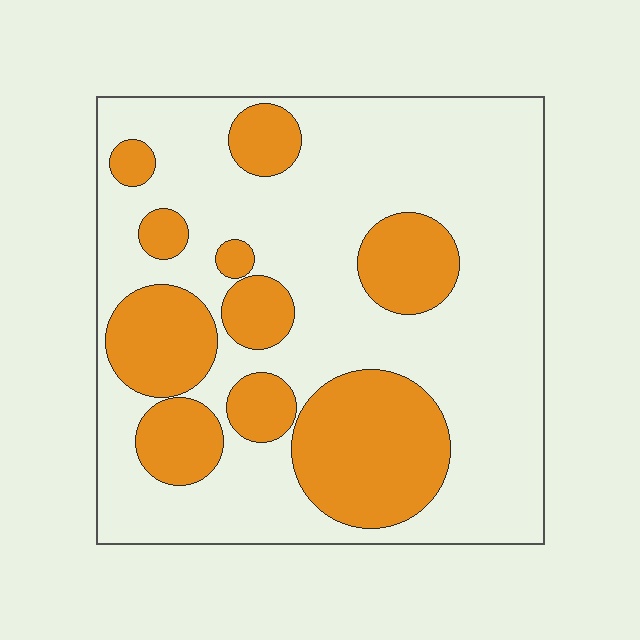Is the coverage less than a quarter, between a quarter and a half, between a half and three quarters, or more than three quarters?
Between a quarter and a half.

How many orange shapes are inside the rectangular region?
10.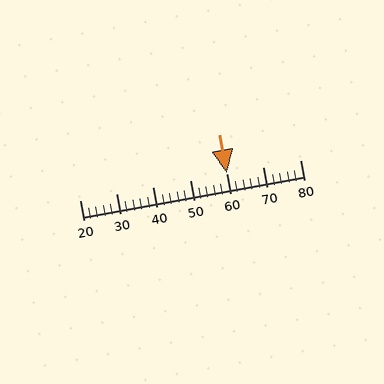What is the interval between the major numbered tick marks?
The major tick marks are spaced 10 units apart.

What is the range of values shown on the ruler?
The ruler shows values from 20 to 80.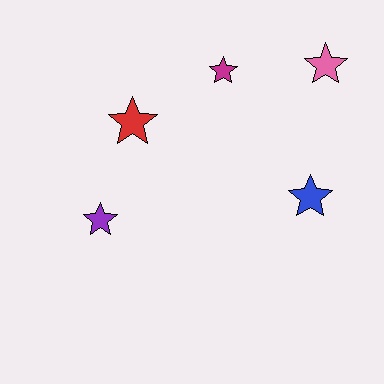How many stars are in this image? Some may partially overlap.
There are 5 stars.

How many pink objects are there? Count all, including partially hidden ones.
There is 1 pink object.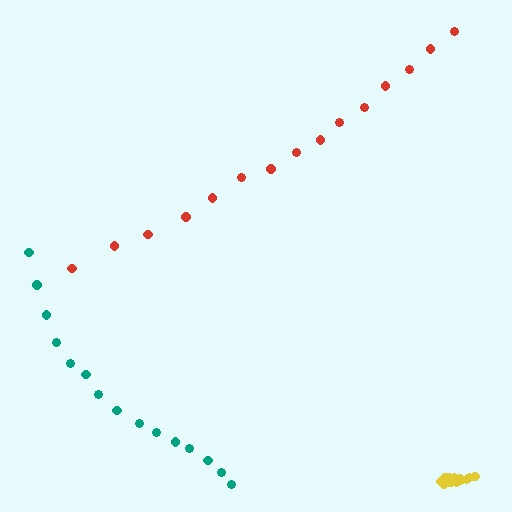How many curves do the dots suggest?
There are 3 distinct paths.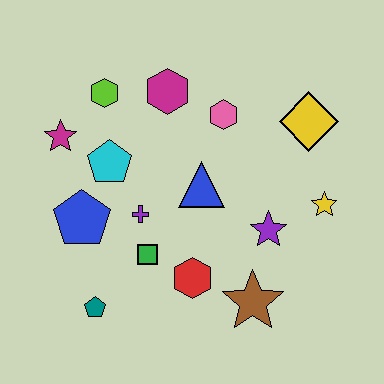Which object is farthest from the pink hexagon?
The teal pentagon is farthest from the pink hexagon.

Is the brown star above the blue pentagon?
No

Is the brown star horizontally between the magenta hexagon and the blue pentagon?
No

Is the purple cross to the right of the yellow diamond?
No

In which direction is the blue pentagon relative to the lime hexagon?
The blue pentagon is below the lime hexagon.